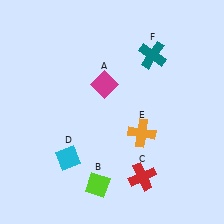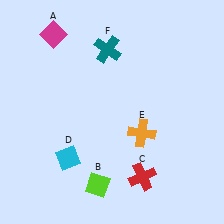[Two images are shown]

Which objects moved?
The objects that moved are: the magenta diamond (A), the teal cross (F).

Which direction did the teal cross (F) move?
The teal cross (F) moved left.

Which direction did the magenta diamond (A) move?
The magenta diamond (A) moved left.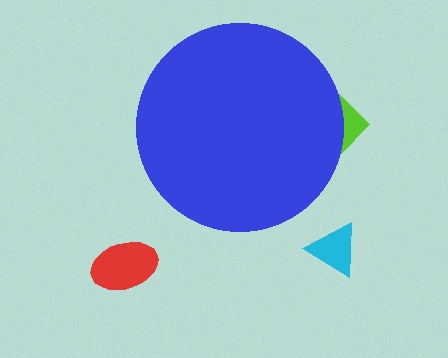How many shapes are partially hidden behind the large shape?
1 shape is partially hidden.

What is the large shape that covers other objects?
A blue circle.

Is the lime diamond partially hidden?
Yes, the lime diamond is partially hidden behind the blue circle.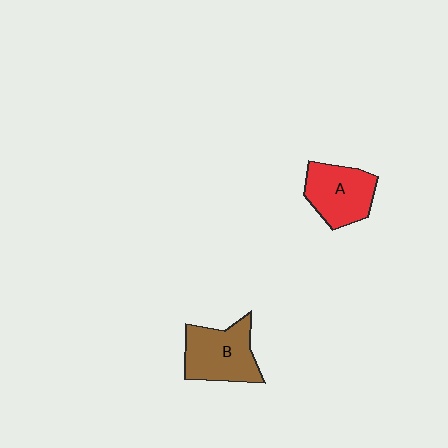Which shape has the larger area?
Shape B (brown).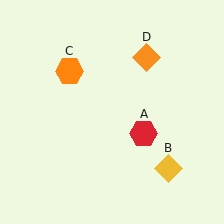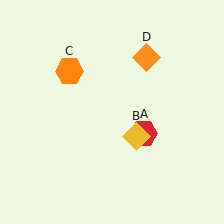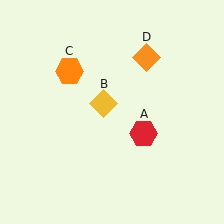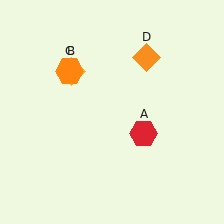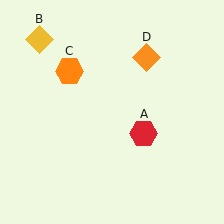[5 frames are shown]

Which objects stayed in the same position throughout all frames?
Red hexagon (object A) and orange hexagon (object C) and orange diamond (object D) remained stationary.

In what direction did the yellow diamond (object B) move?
The yellow diamond (object B) moved up and to the left.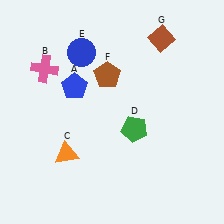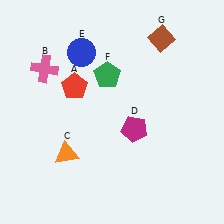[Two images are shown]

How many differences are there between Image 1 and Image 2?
There are 3 differences between the two images.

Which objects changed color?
A changed from blue to red. D changed from green to magenta. F changed from brown to green.